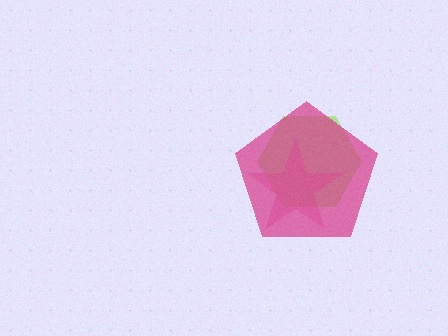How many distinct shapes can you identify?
There are 3 distinct shapes: a lime hexagon, a pink star, a magenta pentagon.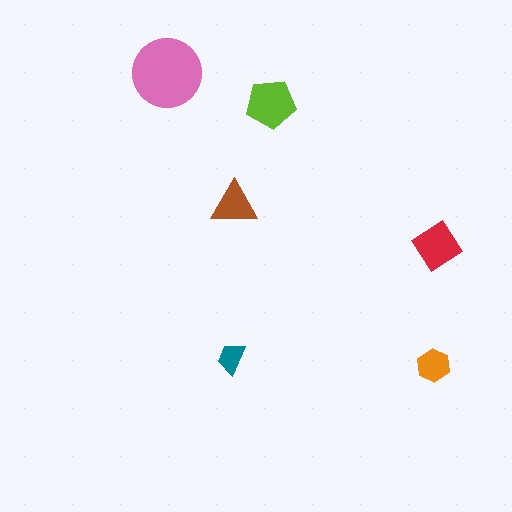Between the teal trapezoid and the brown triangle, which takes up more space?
The brown triangle.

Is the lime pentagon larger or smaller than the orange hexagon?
Larger.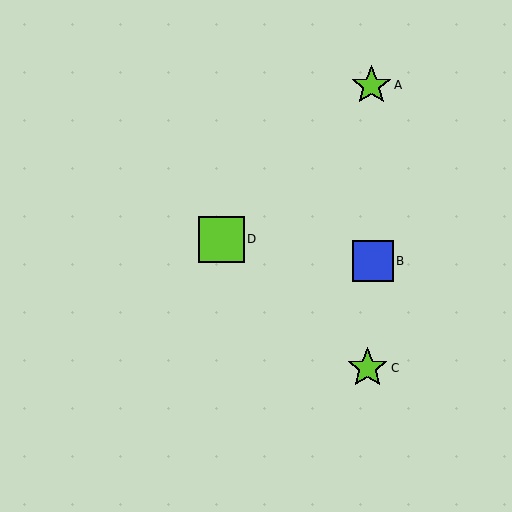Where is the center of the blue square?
The center of the blue square is at (373, 261).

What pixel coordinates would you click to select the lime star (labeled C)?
Click at (368, 368) to select the lime star C.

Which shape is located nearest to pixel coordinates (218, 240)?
The lime square (labeled D) at (221, 239) is nearest to that location.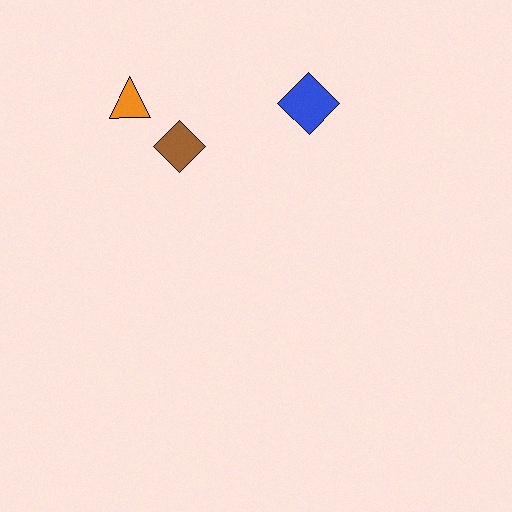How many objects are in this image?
There are 3 objects.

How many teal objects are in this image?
There are no teal objects.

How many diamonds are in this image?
There are 2 diamonds.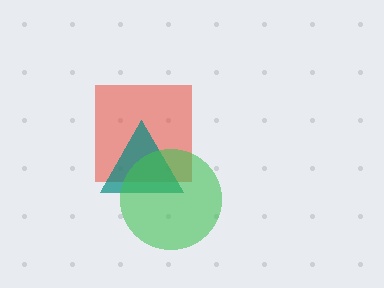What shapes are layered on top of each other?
The layered shapes are: a red square, a teal triangle, a green circle.